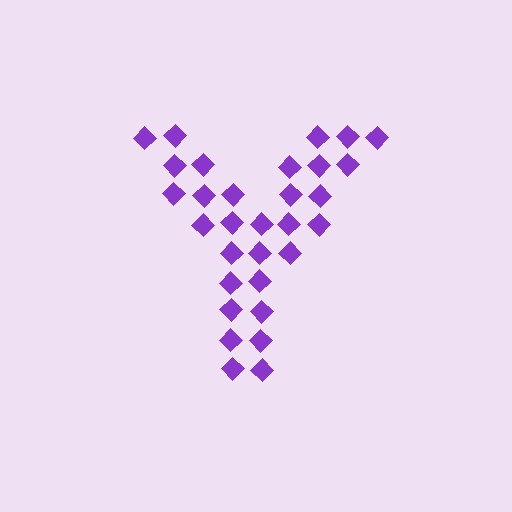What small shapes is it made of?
It is made of small diamonds.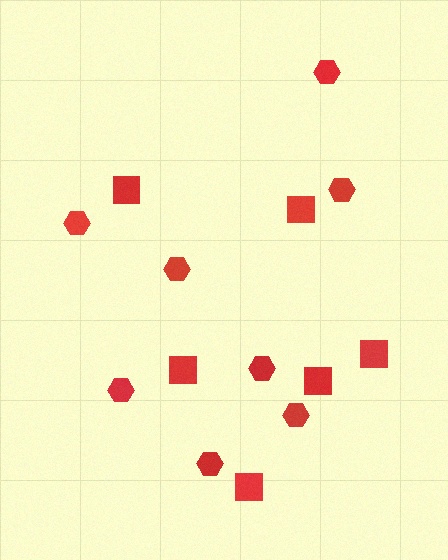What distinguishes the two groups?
There are 2 groups: one group of hexagons (8) and one group of squares (6).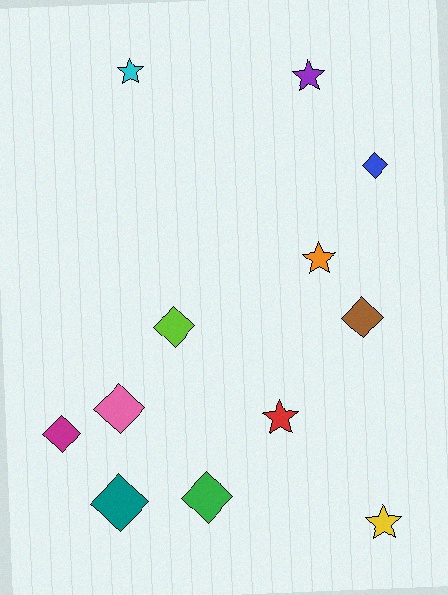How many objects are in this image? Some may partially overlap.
There are 12 objects.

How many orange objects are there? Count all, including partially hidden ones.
There is 1 orange object.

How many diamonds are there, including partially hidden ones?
There are 7 diamonds.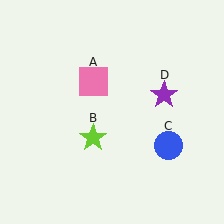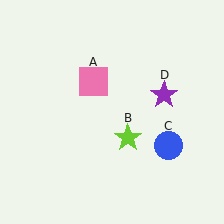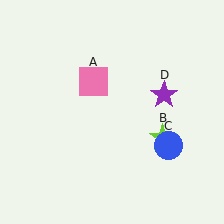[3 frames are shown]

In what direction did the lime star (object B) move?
The lime star (object B) moved right.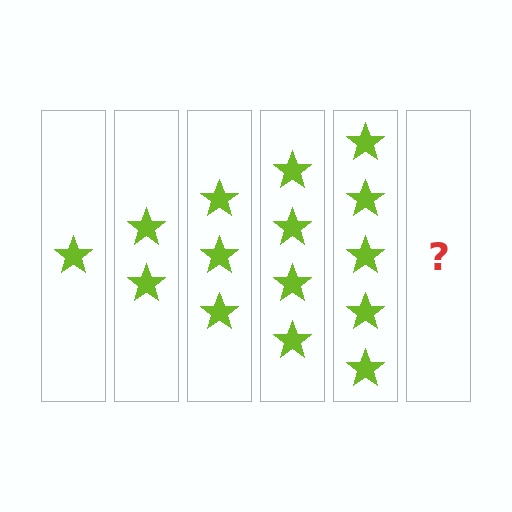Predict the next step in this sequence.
The next step is 6 stars.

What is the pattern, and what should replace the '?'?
The pattern is that each step adds one more star. The '?' should be 6 stars.